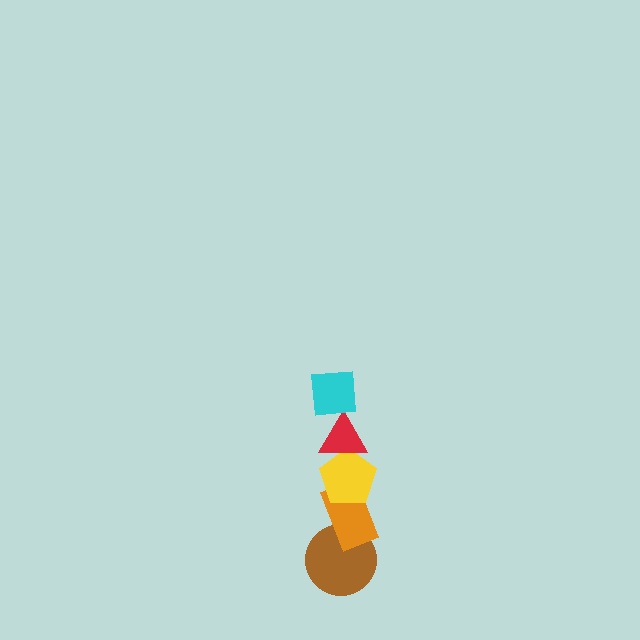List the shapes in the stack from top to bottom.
From top to bottom: the cyan square, the red triangle, the yellow pentagon, the orange rectangle, the brown circle.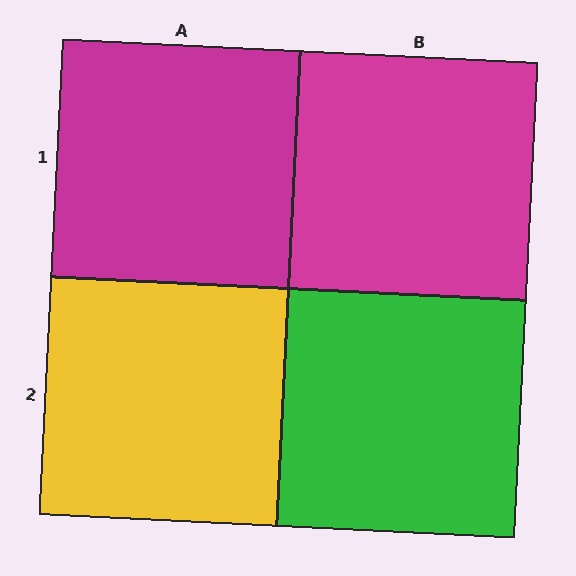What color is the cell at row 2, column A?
Yellow.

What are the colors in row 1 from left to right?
Magenta, magenta.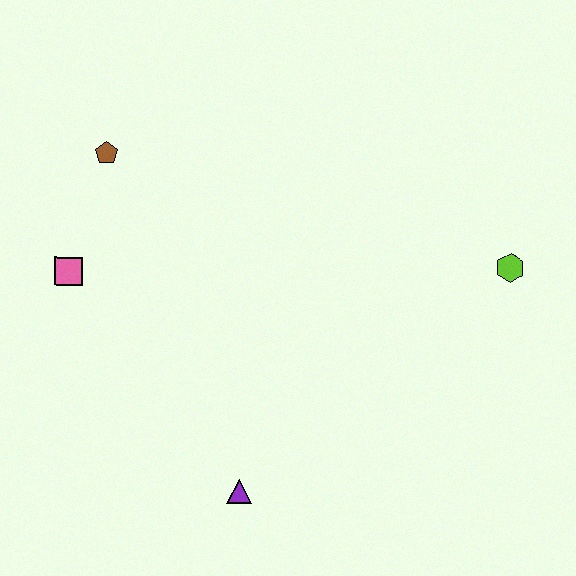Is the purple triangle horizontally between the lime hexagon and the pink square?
Yes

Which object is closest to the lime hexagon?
The purple triangle is closest to the lime hexagon.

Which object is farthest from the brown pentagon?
The lime hexagon is farthest from the brown pentagon.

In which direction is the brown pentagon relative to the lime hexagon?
The brown pentagon is to the left of the lime hexagon.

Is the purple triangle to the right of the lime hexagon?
No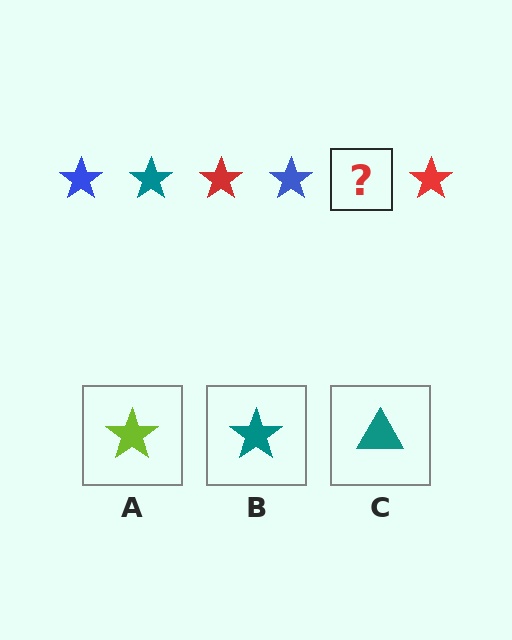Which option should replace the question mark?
Option B.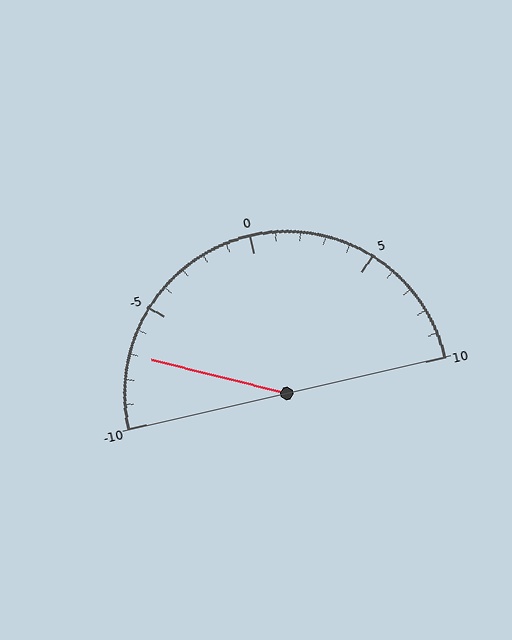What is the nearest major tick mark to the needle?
The nearest major tick mark is -5.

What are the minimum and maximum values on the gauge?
The gauge ranges from -10 to 10.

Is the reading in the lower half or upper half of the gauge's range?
The reading is in the lower half of the range (-10 to 10).